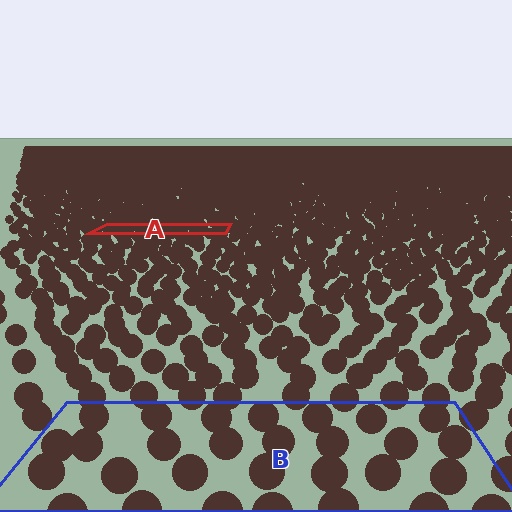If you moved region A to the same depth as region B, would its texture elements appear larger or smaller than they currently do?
They would appear larger. At a closer depth, the same texture elements are projected at a bigger on-screen size.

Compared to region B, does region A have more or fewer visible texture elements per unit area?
Region A has more texture elements per unit area — they are packed more densely because it is farther away.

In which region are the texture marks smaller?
The texture marks are smaller in region A, because it is farther away.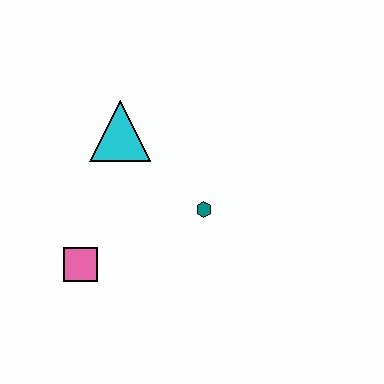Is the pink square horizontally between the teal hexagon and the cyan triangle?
No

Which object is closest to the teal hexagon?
The cyan triangle is closest to the teal hexagon.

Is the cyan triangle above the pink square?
Yes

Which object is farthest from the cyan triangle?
The pink square is farthest from the cyan triangle.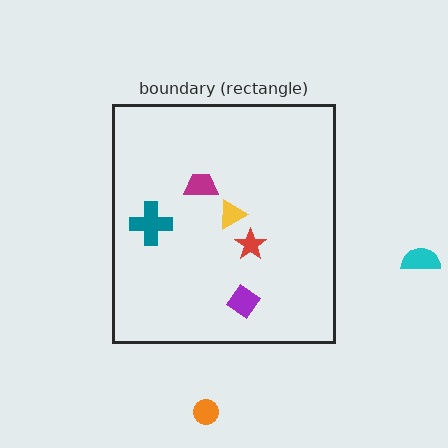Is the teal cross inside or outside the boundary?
Inside.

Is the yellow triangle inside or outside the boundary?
Inside.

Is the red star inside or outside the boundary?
Inside.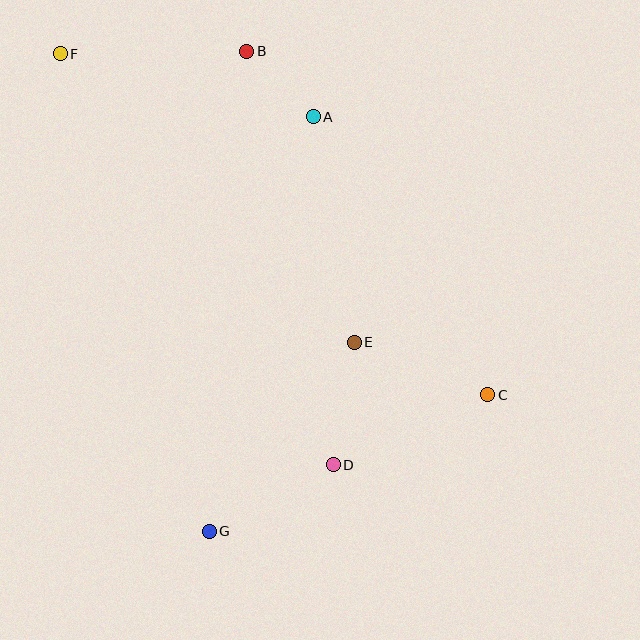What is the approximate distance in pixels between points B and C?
The distance between B and C is approximately 420 pixels.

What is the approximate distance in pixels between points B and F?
The distance between B and F is approximately 187 pixels.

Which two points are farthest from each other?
Points C and F are farthest from each other.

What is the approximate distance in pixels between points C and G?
The distance between C and G is approximately 310 pixels.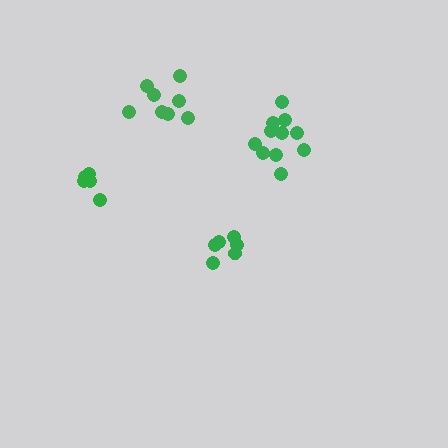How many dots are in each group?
Group 1: 5 dots, Group 2: 8 dots, Group 3: 6 dots, Group 4: 11 dots (30 total).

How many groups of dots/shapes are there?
There are 4 groups.